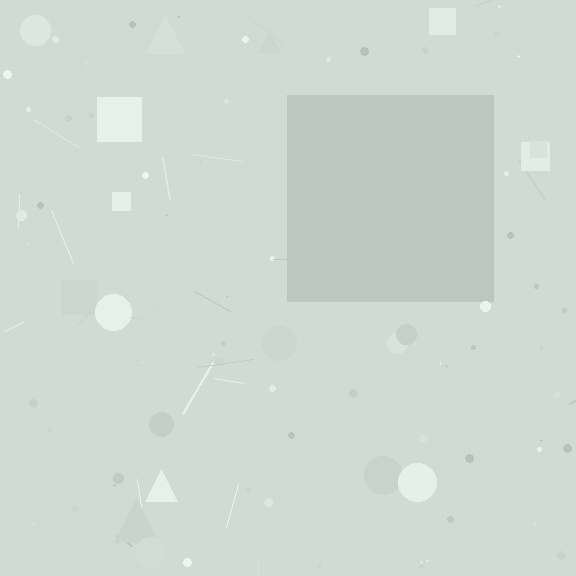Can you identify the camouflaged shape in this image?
The camouflaged shape is a square.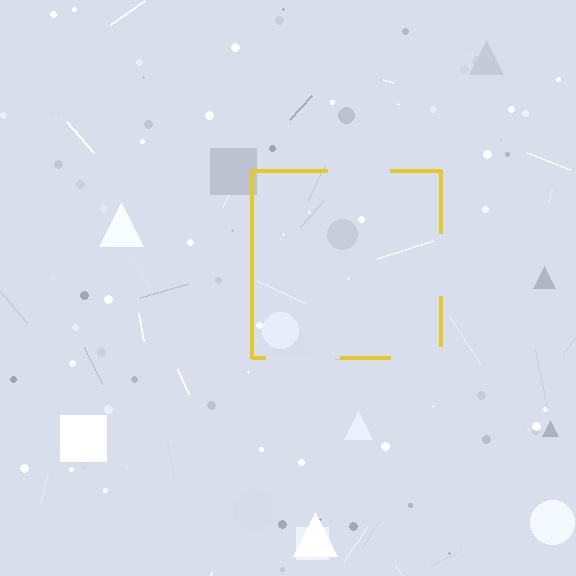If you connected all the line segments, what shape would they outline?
They would outline a square.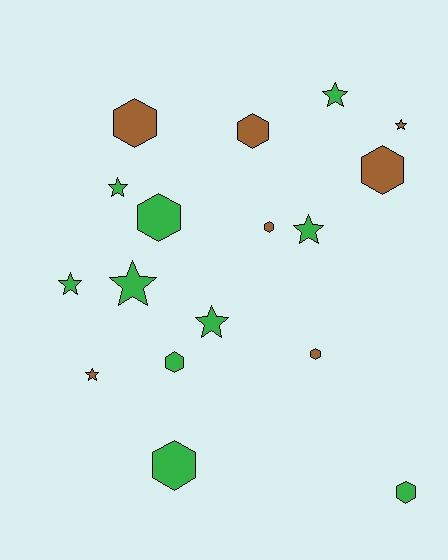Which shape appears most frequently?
Hexagon, with 9 objects.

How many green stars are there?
There are 6 green stars.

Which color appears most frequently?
Green, with 10 objects.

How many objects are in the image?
There are 17 objects.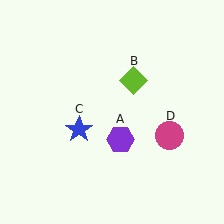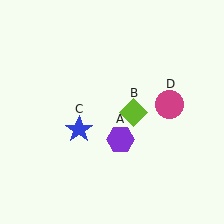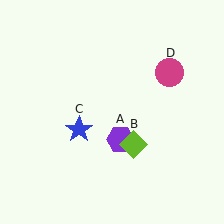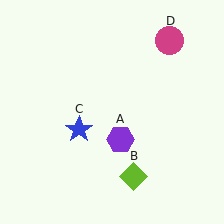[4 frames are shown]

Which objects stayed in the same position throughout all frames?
Purple hexagon (object A) and blue star (object C) remained stationary.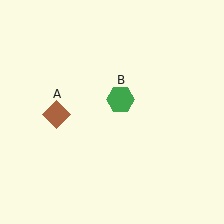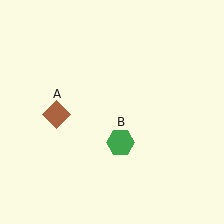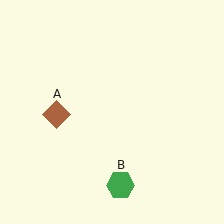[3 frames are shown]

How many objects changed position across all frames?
1 object changed position: green hexagon (object B).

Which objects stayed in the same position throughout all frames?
Brown diamond (object A) remained stationary.